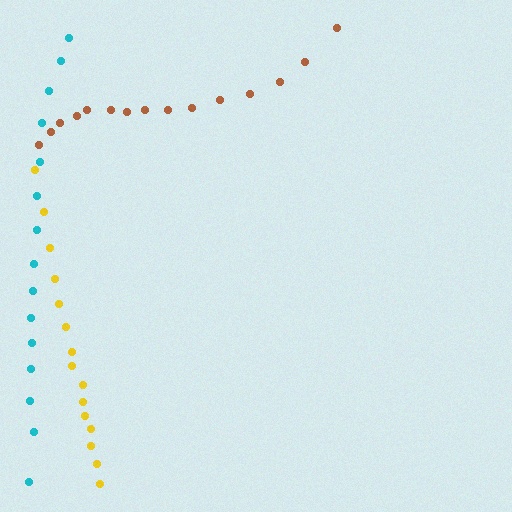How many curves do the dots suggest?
There are 3 distinct paths.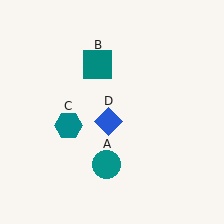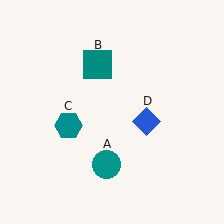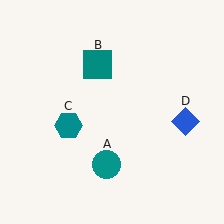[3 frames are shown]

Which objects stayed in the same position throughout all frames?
Teal circle (object A) and teal square (object B) and teal hexagon (object C) remained stationary.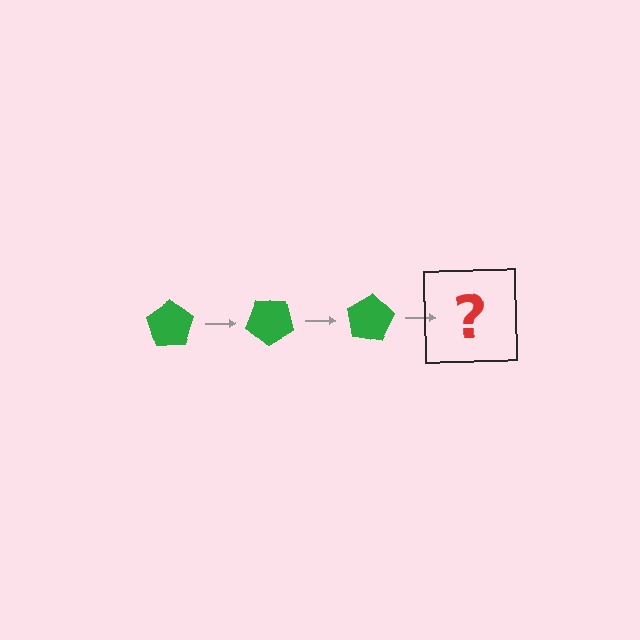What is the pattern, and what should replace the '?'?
The pattern is that the pentagon rotates 40 degrees each step. The '?' should be a green pentagon rotated 120 degrees.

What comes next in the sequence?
The next element should be a green pentagon rotated 120 degrees.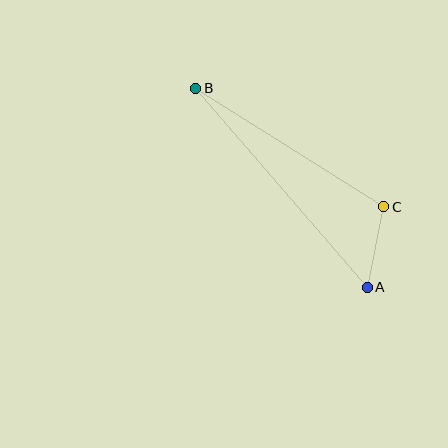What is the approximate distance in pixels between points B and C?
The distance between B and C is approximately 222 pixels.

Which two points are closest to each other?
Points A and C are closest to each other.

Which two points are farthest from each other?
Points A and B are farthest from each other.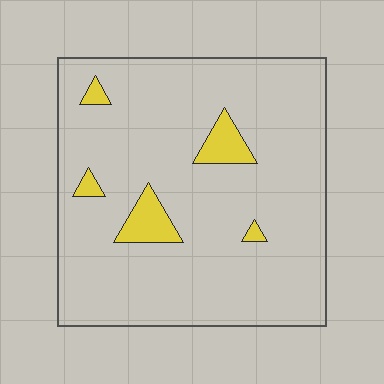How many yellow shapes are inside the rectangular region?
5.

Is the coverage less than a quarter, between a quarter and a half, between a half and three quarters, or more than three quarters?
Less than a quarter.